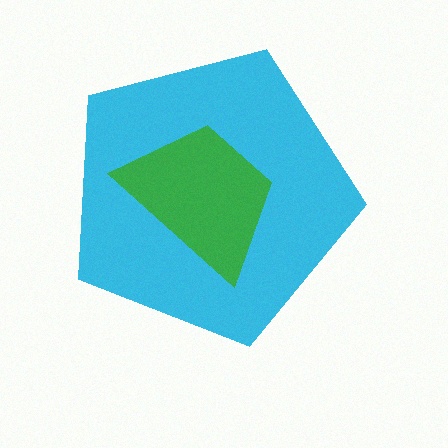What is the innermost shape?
The green trapezoid.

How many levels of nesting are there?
2.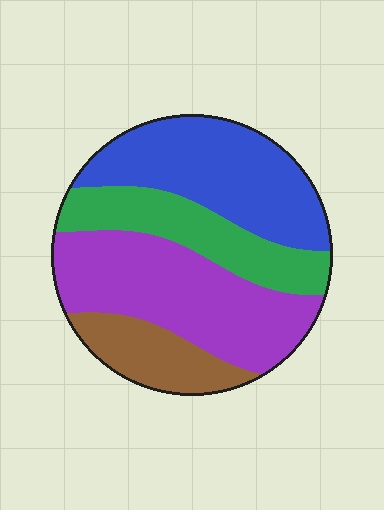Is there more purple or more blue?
Purple.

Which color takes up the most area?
Purple, at roughly 35%.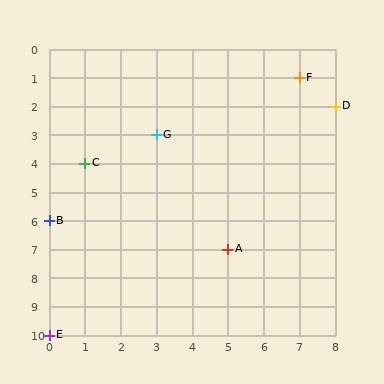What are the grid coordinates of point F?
Point F is at grid coordinates (7, 1).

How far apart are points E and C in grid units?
Points E and C are 1 column and 6 rows apart (about 6.1 grid units diagonally).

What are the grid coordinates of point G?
Point G is at grid coordinates (3, 3).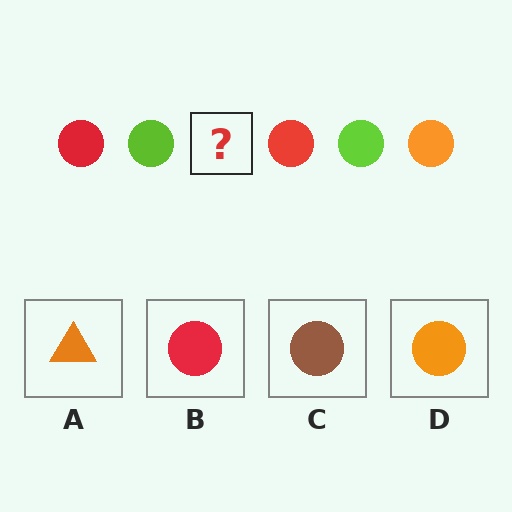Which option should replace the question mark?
Option D.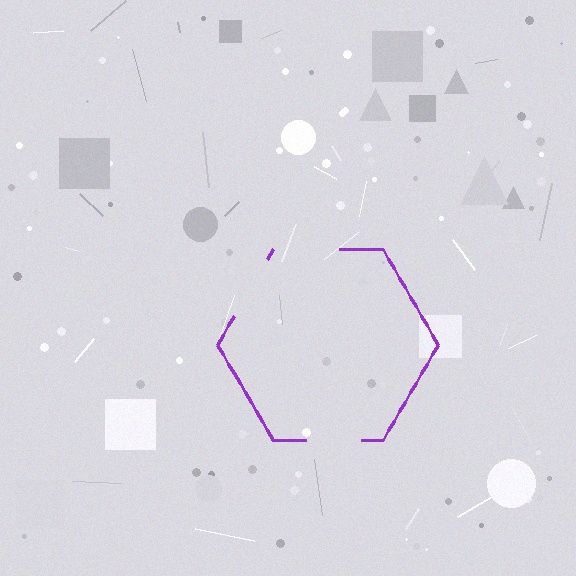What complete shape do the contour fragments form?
The contour fragments form a hexagon.